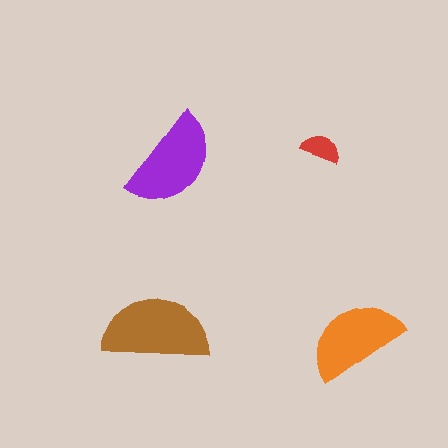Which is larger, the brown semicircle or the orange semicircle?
The brown one.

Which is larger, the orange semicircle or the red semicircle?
The orange one.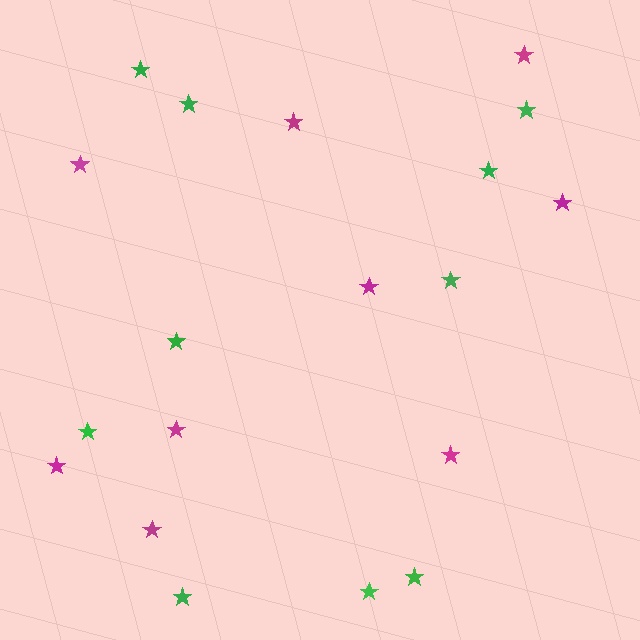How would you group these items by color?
There are 2 groups: one group of magenta stars (9) and one group of green stars (10).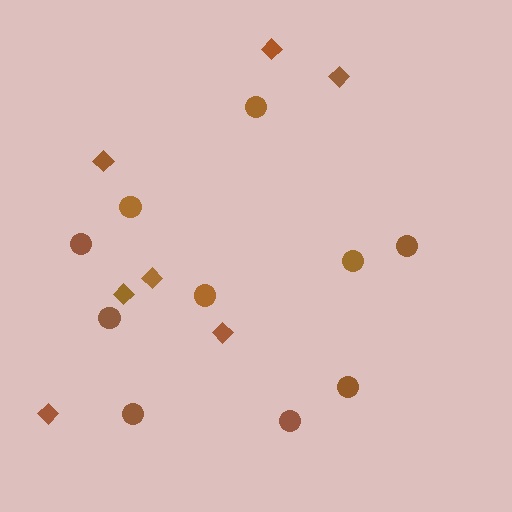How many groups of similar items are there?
There are 2 groups: one group of diamonds (7) and one group of circles (10).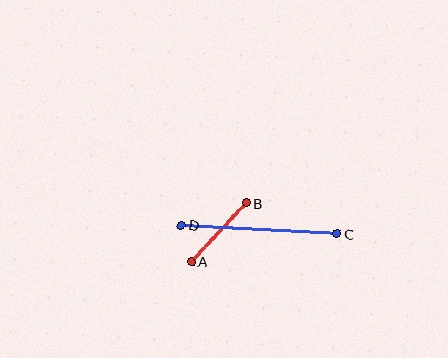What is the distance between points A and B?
The distance is approximately 81 pixels.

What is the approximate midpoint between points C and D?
The midpoint is at approximately (259, 229) pixels.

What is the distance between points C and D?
The distance is approximately 156 pixels.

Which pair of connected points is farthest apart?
Points C and D are farthest apart.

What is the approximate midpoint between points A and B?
The midpoint is at approximately (219, 232) pixels.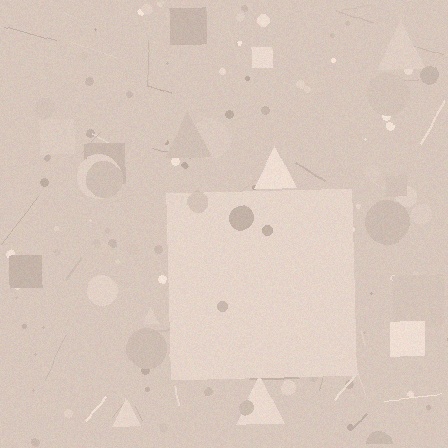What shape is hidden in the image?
A square is hidden in the image.